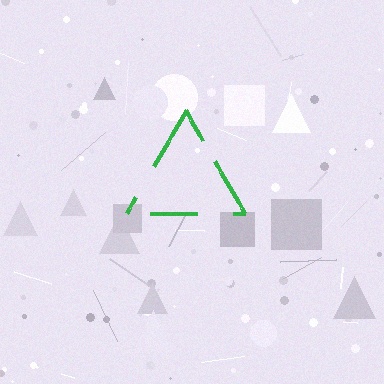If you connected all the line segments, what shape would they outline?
They would outline a triangle.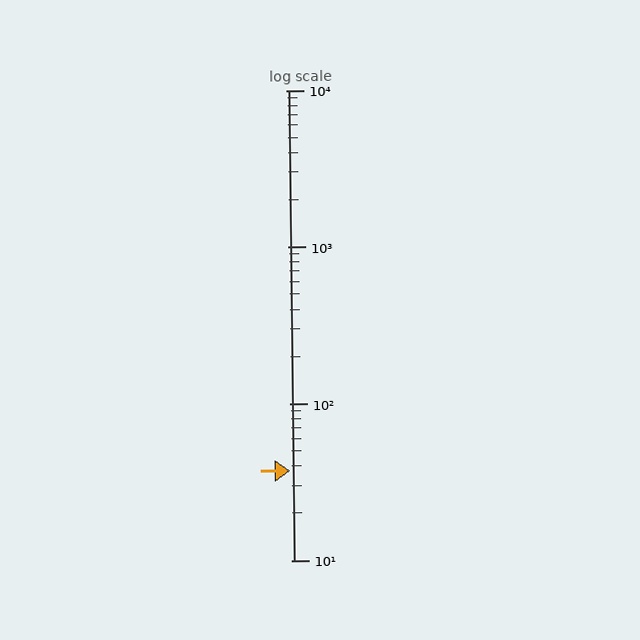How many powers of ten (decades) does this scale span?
The scale spans 3 decades, from 10 to 10000.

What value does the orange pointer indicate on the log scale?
The pointer indicates approximately 37.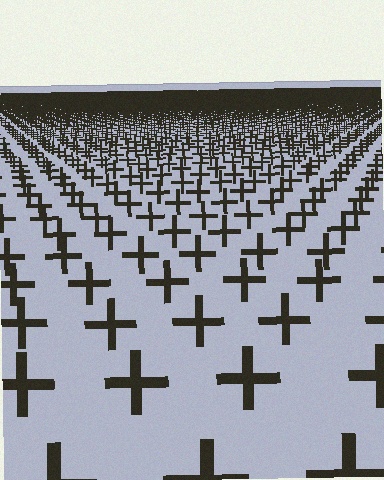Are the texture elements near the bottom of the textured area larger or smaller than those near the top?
Larger. Near the bottom, elements are closer to the viewer and appear at a bigger on-screen size.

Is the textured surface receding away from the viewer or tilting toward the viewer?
The surface is receding away from the viewer. Texture elements get smaller and denser toward the top.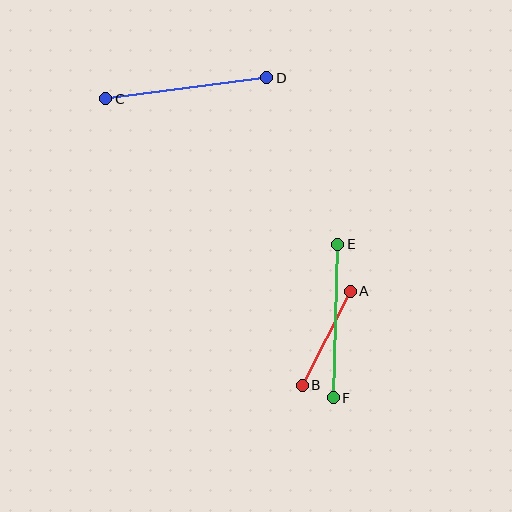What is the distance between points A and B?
The distance is approximately 105 pixels.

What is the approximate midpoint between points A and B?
The midpoint is at approximately (326, 338) pixels.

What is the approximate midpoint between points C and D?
The midpoint is at approximately (186, 88) pixels.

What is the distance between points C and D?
The distance is approximately 162 pixels.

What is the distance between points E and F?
The distance is approximately 154 pixels.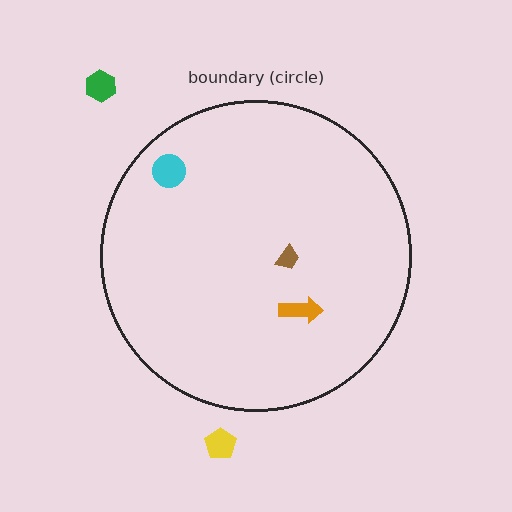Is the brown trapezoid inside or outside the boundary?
Inside.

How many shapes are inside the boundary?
3 inside, 2 outside.